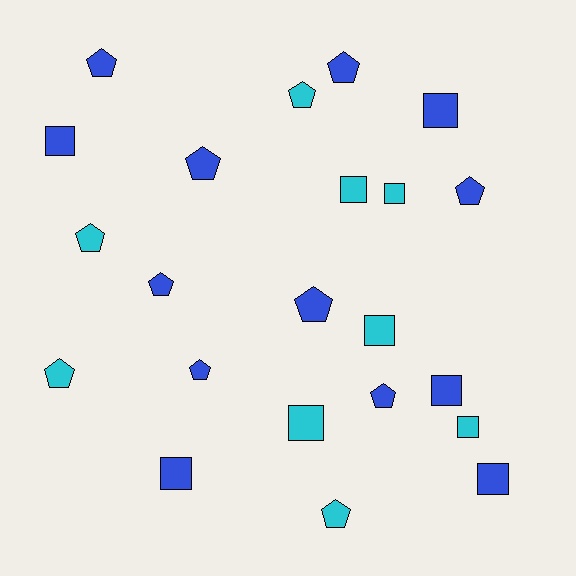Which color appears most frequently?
Blue, with 13 objects.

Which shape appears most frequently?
Pentagon, with 12 objects.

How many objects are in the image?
There are 22 objects.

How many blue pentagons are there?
There are 8 blue pentagons.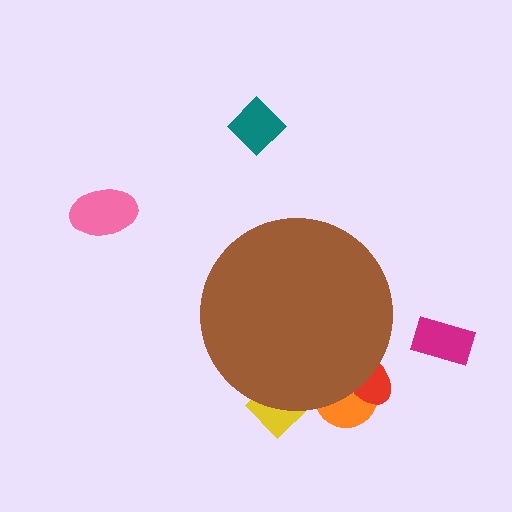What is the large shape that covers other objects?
A brown circle.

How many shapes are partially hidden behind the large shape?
3 shapes are partially hidden.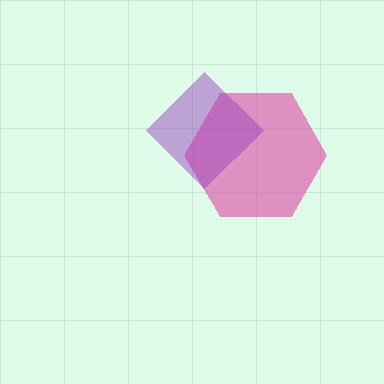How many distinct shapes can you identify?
There are 2 distinct shapes: a pink hexagon, a purple diamond.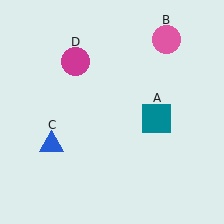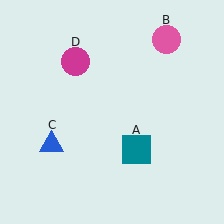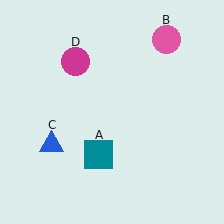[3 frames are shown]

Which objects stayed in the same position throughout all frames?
Pink circle (object B) and blue triangle (object C) and magenta circle (object D) remained stationary.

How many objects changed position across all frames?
1 object changed position: teal square (object A).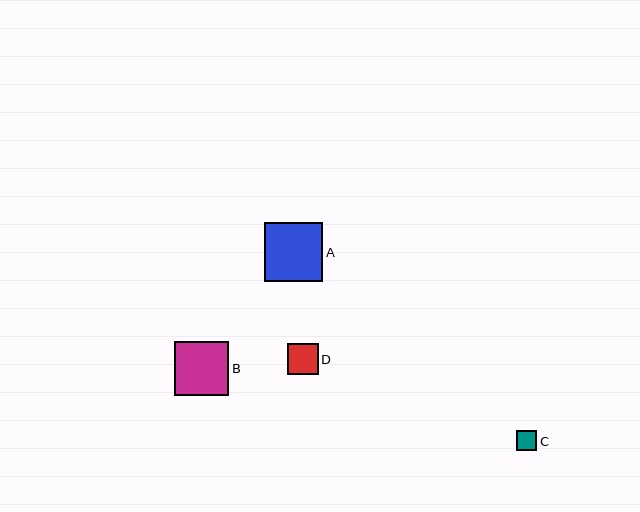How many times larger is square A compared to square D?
Square A is approximately 1.9 times the size of square D.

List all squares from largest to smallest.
From largest to smallest: A, B, D, C.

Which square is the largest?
Square A is the largest with a size of approximately 58 pixels.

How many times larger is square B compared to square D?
Square B is approximately 1.8 times the size of square D.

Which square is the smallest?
Square C is the smallest with a size of approximately 20 pixels.